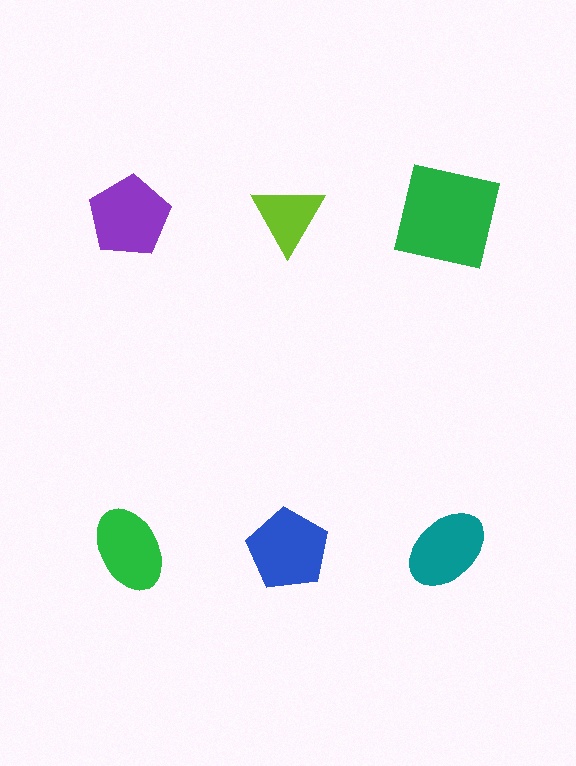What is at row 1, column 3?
A green square.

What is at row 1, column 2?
A lime triangle.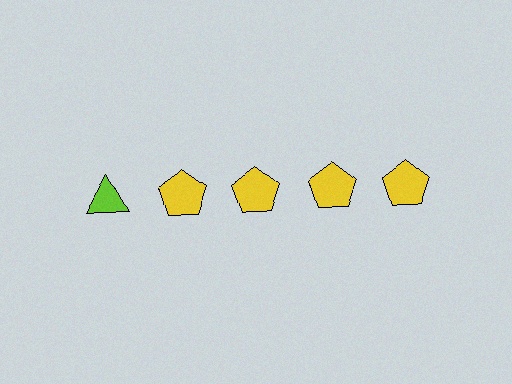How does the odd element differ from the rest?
It differs in both color (lime instead of yellow) and shape (triangle instead of pentagon).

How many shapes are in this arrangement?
There are 5 shapes arranged in a grid pattern.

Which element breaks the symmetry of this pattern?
The lime triangle in the top row, leftmost column breaks the symmetry. All other shapes are yellow pentagons.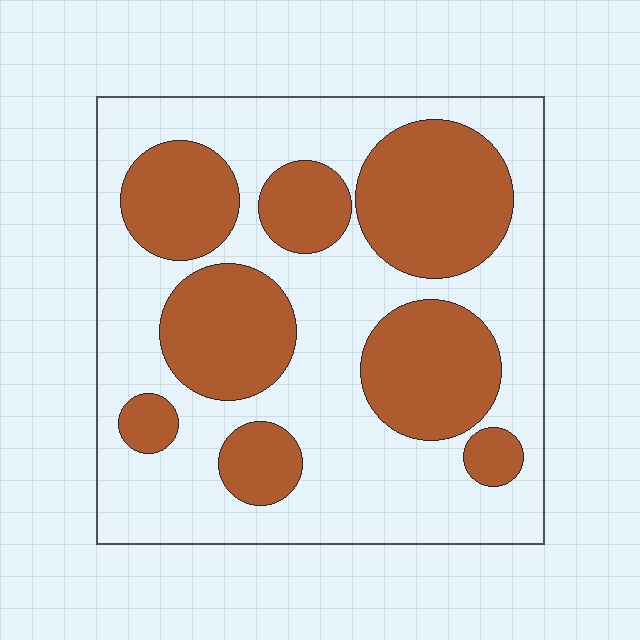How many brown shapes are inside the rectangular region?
8.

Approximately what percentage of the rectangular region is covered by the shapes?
Approximately 40%.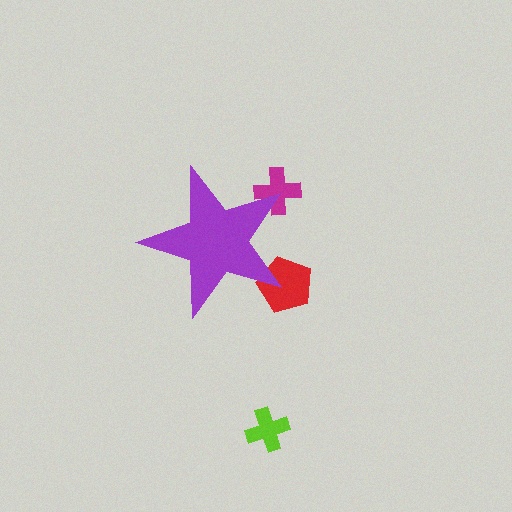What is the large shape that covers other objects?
A purple star.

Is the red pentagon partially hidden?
Yes, the red pentagon is partially hidden behind the purple star.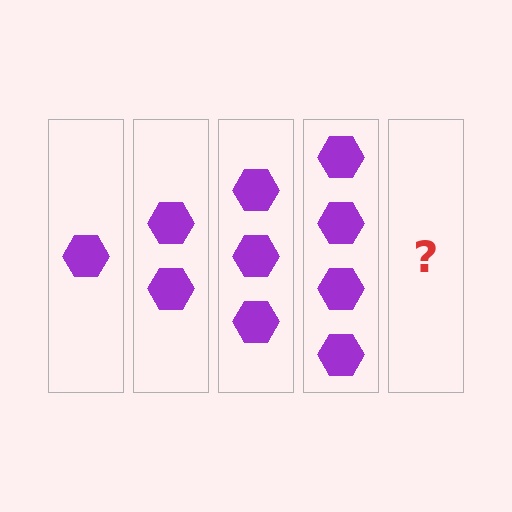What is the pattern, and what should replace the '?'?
The pattern is that each step adds one more hexagon. The '?' should be 5 hexagons.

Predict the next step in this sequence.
The next step is 5 hexagons.